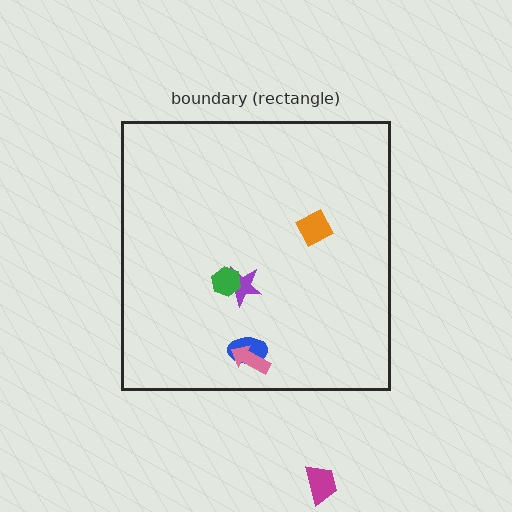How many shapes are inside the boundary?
5 inside, 1 outside.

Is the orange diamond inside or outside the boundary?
Inside.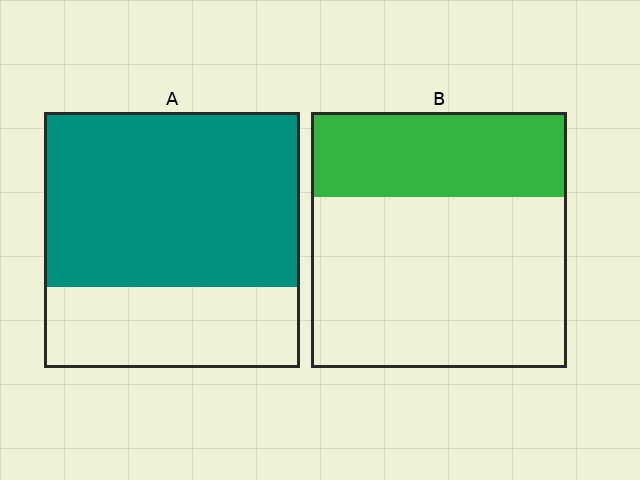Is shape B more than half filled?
No.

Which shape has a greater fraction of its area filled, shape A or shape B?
Shape A.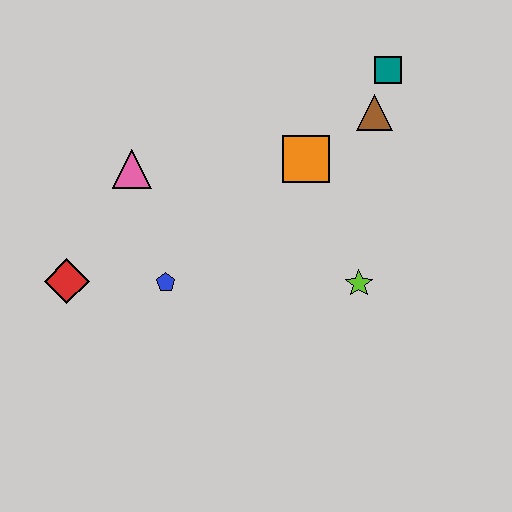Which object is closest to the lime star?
The orange square is closest to the lime star.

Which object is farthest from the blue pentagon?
The teal square is farthest from the blue pentagon.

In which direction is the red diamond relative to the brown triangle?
The red diamond is to the left of the brown triangle.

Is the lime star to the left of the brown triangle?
Yes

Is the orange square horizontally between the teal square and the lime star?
No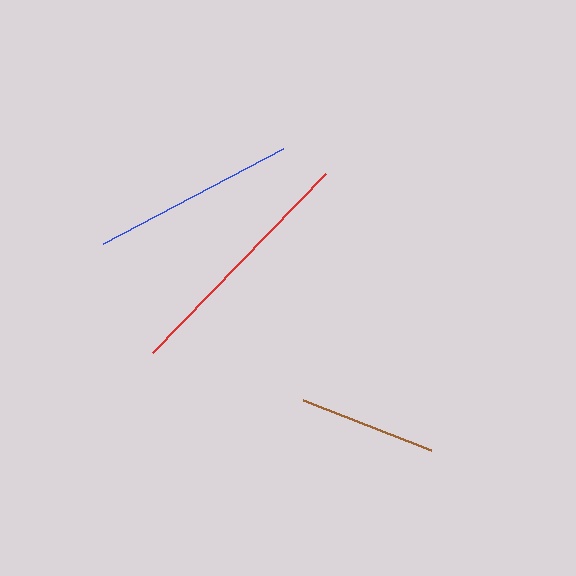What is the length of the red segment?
The red segment is approximately 249 pixels long.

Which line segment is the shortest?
The brown line is the shortest at approximately 137 pixels.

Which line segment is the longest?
The red line is the longest at approximately 249 pixels.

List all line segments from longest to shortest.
From longest to shortest: red, blue, brown.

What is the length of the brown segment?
The brown segment is approximately 137 pixels long.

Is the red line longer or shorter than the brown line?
The red line is longer than the brown line.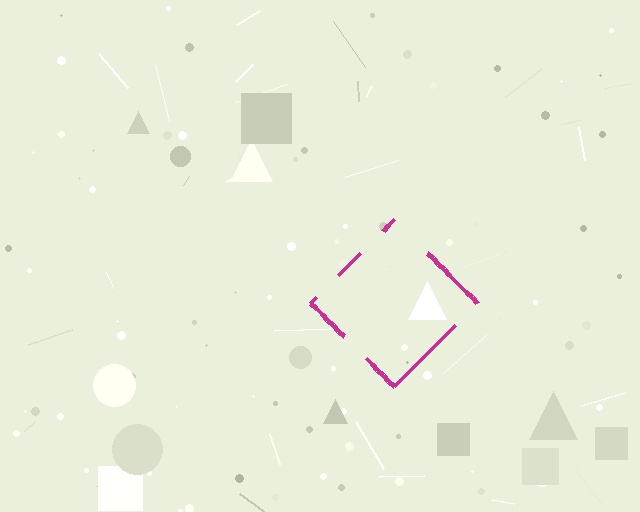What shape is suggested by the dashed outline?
The dashed outline suggests a diamond.